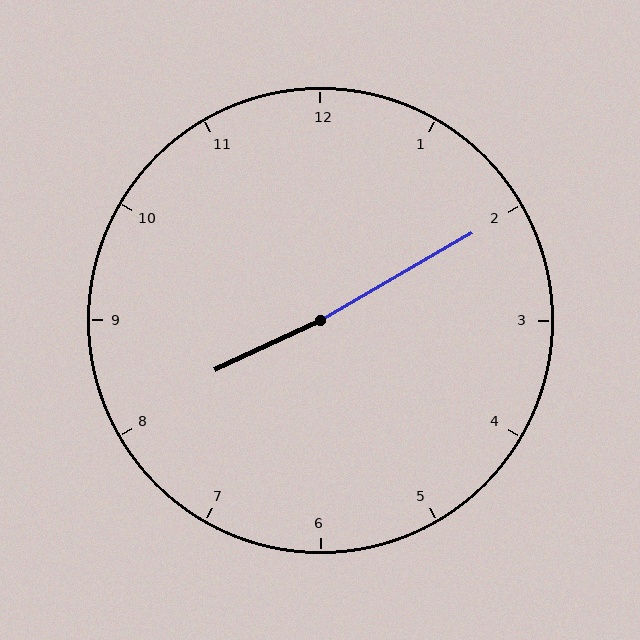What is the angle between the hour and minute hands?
Approximately 175 degrees.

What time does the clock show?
8:10.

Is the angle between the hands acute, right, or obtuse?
It is obtuse.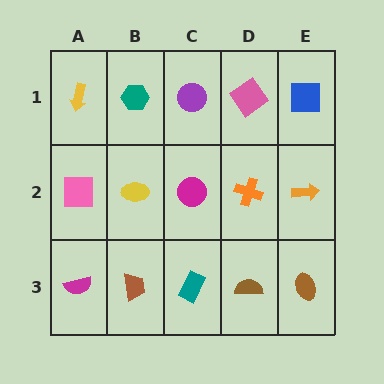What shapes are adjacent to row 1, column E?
An orange arrow (row 2, column E), a pink diamond (row 1, column D).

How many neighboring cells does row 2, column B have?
4.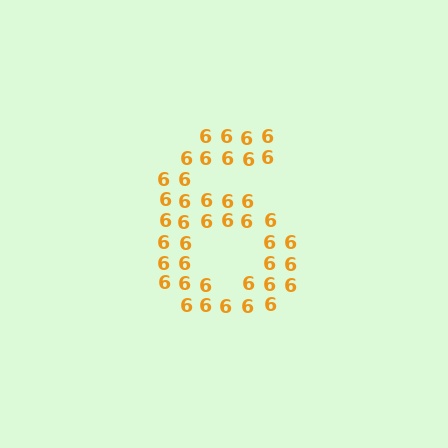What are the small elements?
The small elements are digit 6's.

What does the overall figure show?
The overall figure shows the digit 6.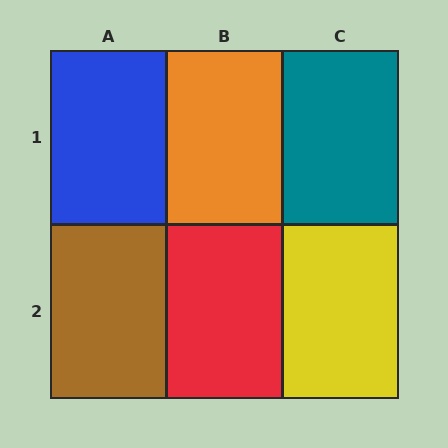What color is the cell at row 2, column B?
Red.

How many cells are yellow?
1 cell is yellow.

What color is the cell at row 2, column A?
Brown.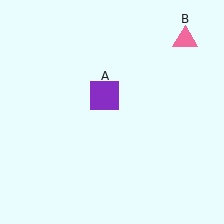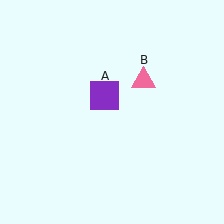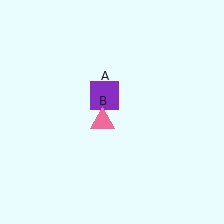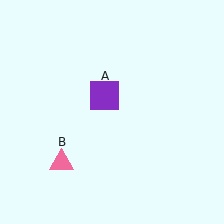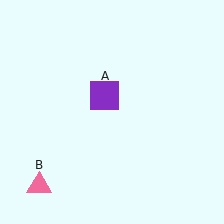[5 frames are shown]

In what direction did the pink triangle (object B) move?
The pink triangle (object B) moved down and to the left.